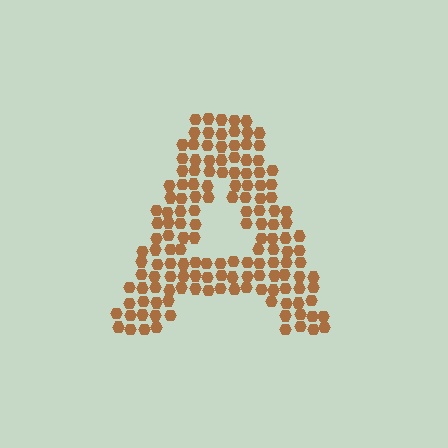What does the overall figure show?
The overall figure shows the letter A.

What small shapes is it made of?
It is made of small hexagons.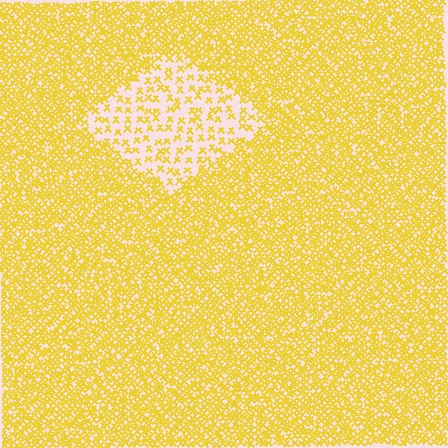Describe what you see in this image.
The image contains small yellow elements arranged at two different densities. A diamond-shaped region is visible where the elements are less densely packed than the surrounding area.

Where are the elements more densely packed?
The elements are more densely packed outside the diamond boundary.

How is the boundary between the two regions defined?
The boundary is defined by a change in element density (approximately 2.9x ratio). All elements are the same color, size, and shape.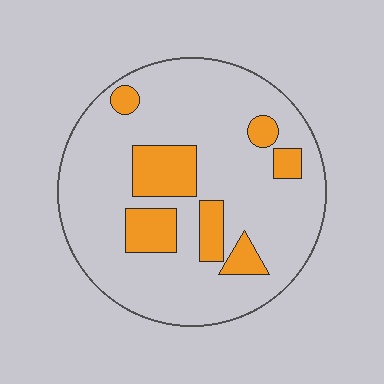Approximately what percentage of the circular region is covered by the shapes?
Approximately 20%.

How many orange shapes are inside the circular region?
7.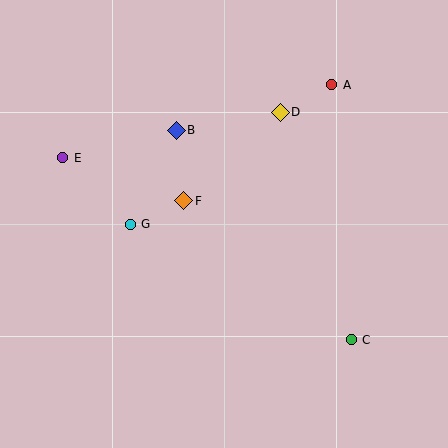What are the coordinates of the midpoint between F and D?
The midpoint between F and D is at (232, 157).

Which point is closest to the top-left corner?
Point E is closest to the top-left corner.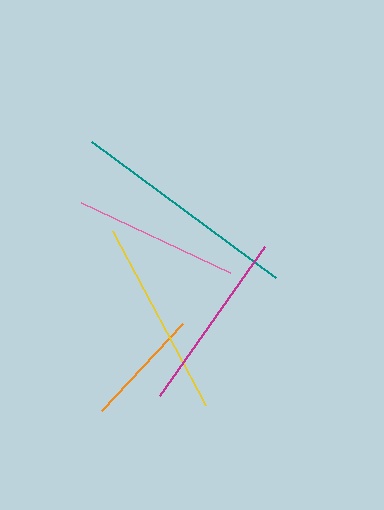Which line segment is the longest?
The teal line is the longest at approximately 229 pixels.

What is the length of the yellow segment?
The yellow segment is approximately 197 pixels long.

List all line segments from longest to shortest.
From longest to shortest: teal, yellow, magenta, pink, orange.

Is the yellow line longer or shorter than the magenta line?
The yellow line is longer than the magenta line.